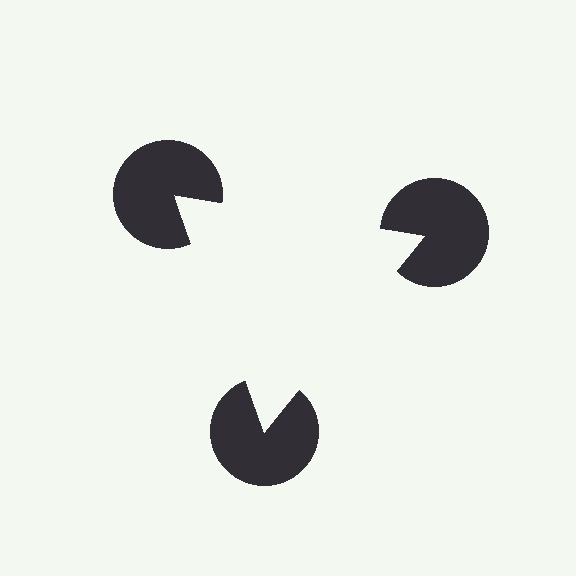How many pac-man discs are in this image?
There are 3 — one at each vertex of the illusory triangle.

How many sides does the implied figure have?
3 sides.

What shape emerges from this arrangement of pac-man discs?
An illusory triangle — its edges are inferred from the aligned wedge cuts in the pac-man discs, not physically drawn.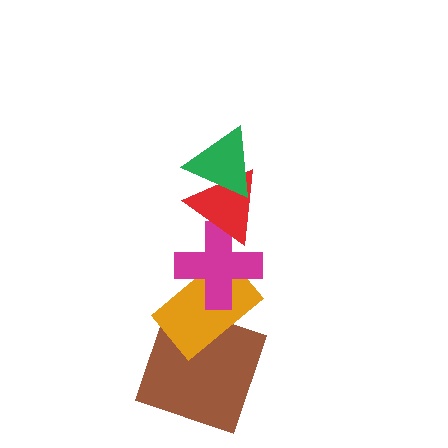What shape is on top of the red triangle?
The green triangle is on top of the red triangle.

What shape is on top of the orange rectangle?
The magenta cross is on top of the orange rectangle.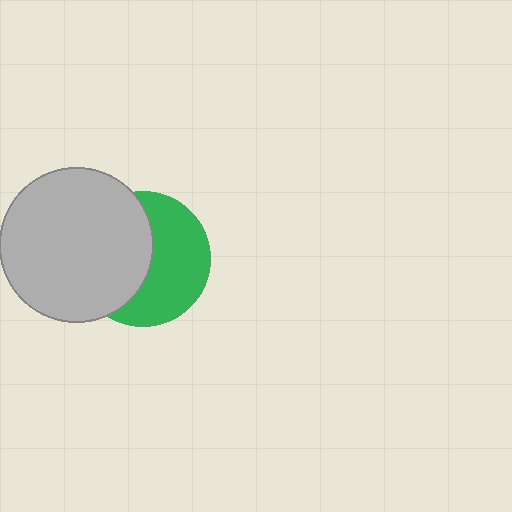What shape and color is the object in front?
The object in front is a light gray circle.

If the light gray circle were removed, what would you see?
You would see the complete green circle.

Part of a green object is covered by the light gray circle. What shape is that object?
It is a circle.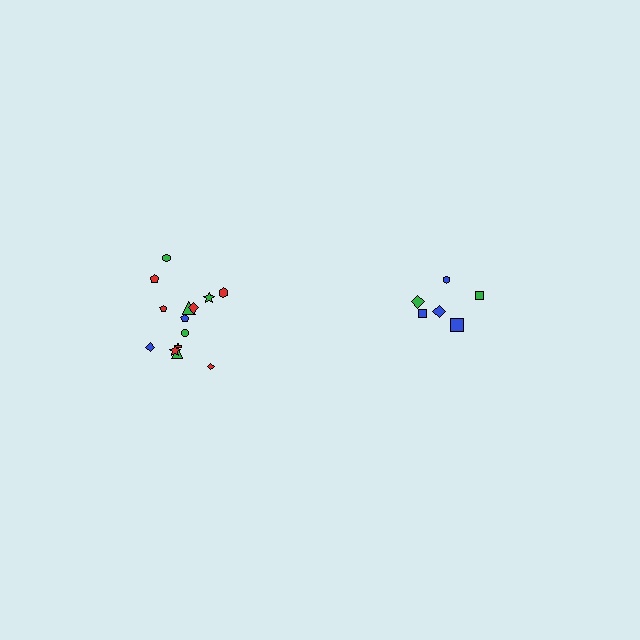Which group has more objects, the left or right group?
The left group.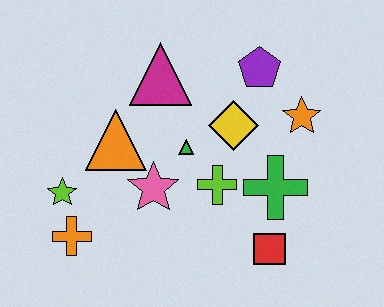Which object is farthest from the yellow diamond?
The orange cross is farthest from the yellow diamond.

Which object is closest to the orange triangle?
The pink star is closest to the orange triangle.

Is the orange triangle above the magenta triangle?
No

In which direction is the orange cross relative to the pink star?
The orange cross is to the left of the pink star.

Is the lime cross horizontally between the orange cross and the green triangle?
No